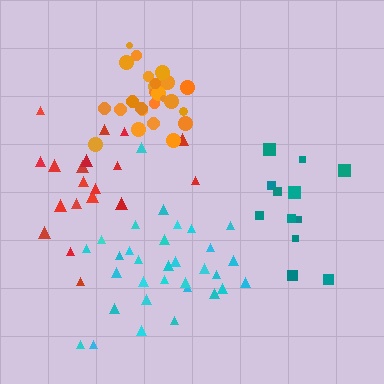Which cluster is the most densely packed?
Orange.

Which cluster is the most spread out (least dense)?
Teal.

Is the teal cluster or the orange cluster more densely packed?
Orange.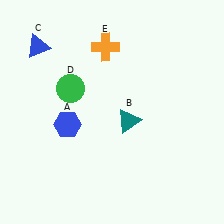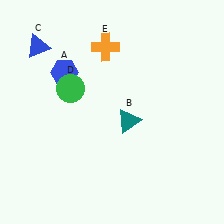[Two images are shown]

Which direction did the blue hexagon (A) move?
The blue hexagon (A) moved up.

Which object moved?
The blue hexagon (A) moved up.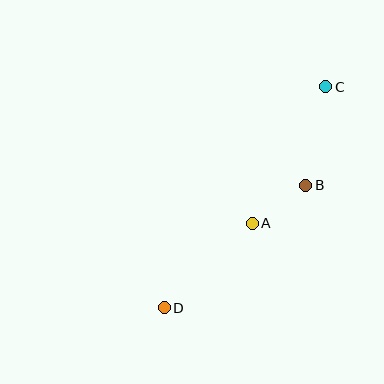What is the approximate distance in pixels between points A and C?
The distance between A and C is approximately 155 pixels.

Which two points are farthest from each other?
Points C and D are farthest from each other.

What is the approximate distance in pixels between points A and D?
The distance between A and D is approximately 122 pixels.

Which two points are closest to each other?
Points A and B are closest to each other.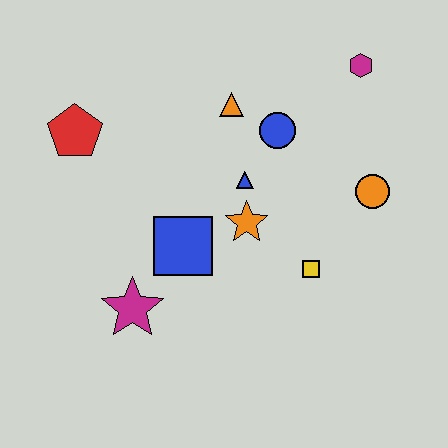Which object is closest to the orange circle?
The yellow square is closest to the orange circle.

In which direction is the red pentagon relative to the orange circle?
The red pentagon is to the left of the orange circle.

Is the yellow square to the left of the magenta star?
No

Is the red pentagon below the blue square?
No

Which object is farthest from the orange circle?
The red pentagon is farthest from the orange circle.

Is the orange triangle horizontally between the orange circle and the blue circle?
No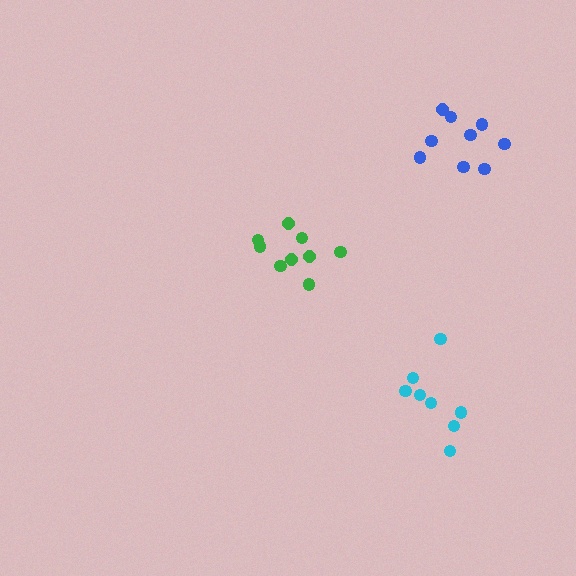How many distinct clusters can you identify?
There are 3 distinct clusters.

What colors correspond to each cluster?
The clusters are colored: blue, green, cyan.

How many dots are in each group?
Group 1: 9 dots, Group 2: 9 dots, Group 3: 8 dots (26 total).